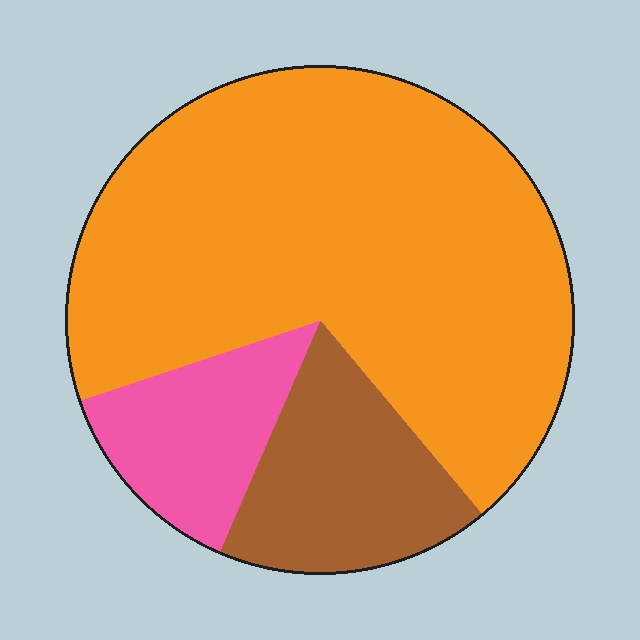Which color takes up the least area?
Pink, at roughly 15%.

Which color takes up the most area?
Orange, at roughly 70%.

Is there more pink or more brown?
Brown.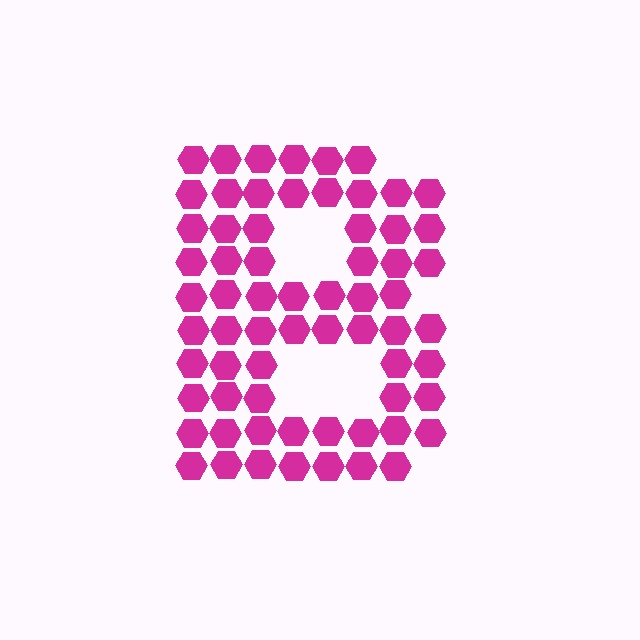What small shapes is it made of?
It is made of small hexagons.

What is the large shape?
The large shape is the letter B.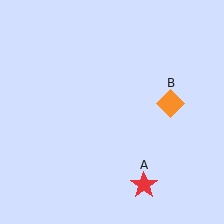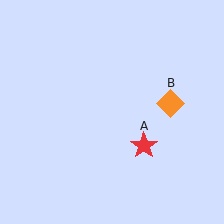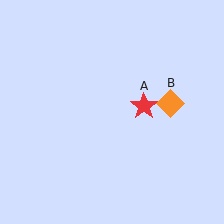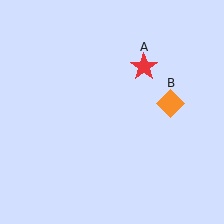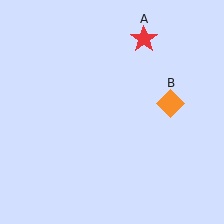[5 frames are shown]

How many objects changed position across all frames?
1 object changed position: red star (object A).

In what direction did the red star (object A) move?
The red star (object A) moved up.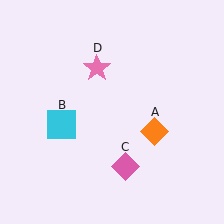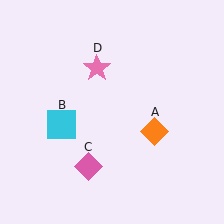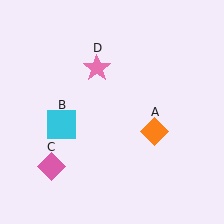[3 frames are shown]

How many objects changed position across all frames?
1 object changed position: pink diamond (object C).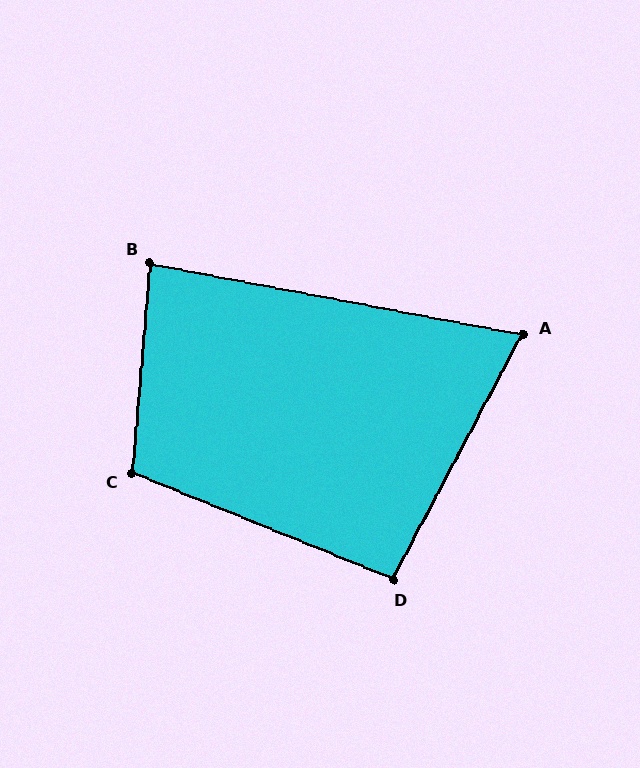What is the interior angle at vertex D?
Approximately 96 degrees (obtuse).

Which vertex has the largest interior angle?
C, at approximately 107 degrees.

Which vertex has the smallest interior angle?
A, at approximately 73 degrees.